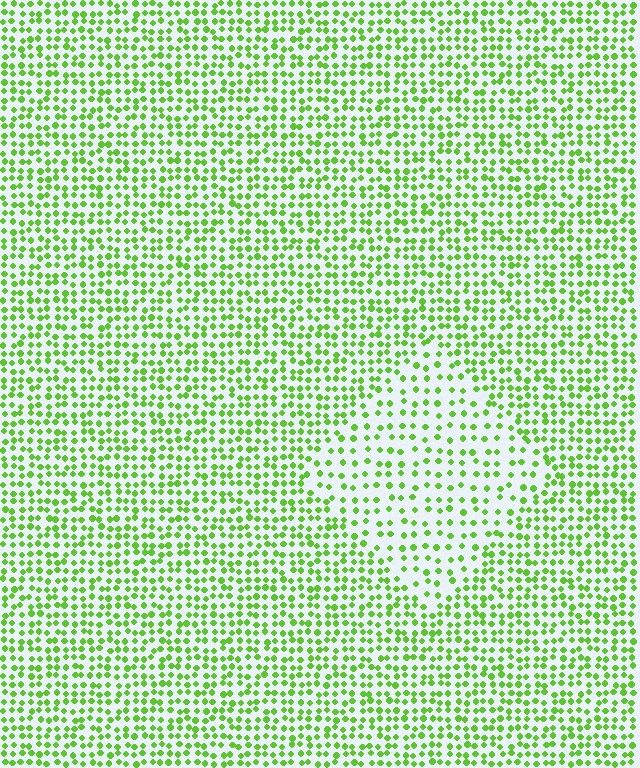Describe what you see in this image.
The image contains small lime elements arranged at two different densities. A diamond-shaped region is visible where the elements are less densely packed than the surrounding area.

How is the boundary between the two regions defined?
The boundary is defined by a change in element density (approximately 1.9x ratio). All elements are the same color, size, and shape.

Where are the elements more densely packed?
The elements are more densely packed outside the diamond boundary.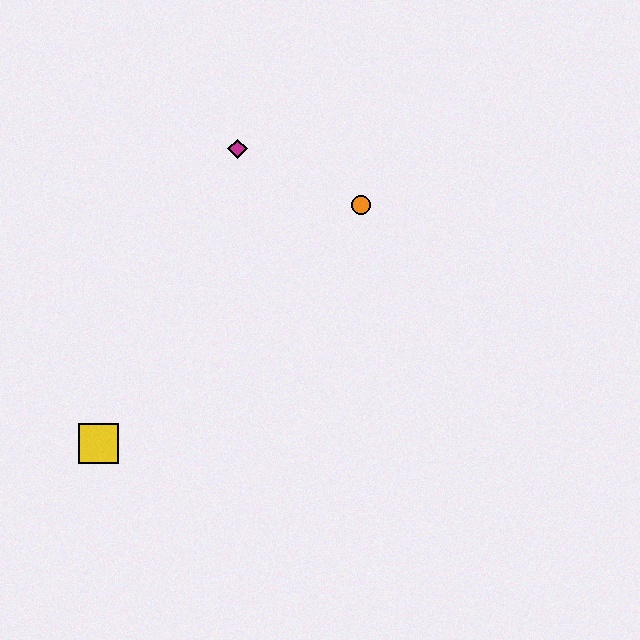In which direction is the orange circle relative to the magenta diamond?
The orange circle is to the right of the magenta diamond.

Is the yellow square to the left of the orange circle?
Yes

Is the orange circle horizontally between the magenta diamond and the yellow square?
No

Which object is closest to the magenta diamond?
The orange circle is closest to the magenta diamond.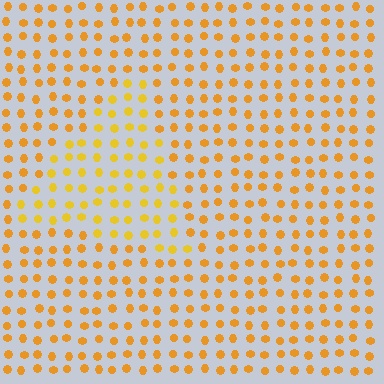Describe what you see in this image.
The image is filled with small orange elements in a uniform arrangement. A triangle-shaped region is visible where the elements are tinted to a slightly different hue, forming a subtle color boundary.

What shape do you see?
I see a triangle.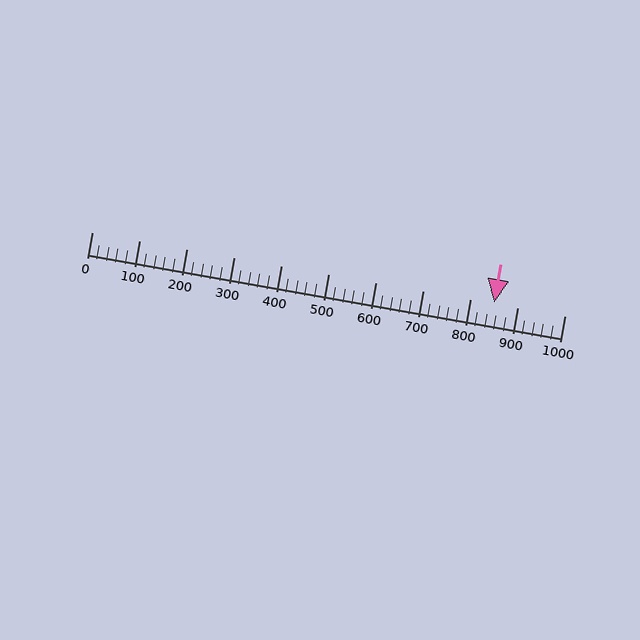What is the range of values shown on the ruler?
The ruler shows values from 0 to 1000.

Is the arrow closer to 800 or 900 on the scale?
The arrow is closer to 900.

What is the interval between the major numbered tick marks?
The major tick marks are spaced 100 units apart.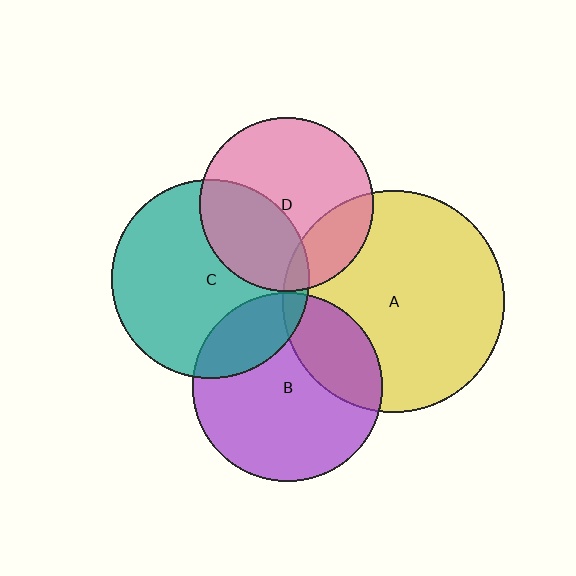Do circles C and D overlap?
Yes.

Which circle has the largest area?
Circle A (yellow).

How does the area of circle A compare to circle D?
Approximately 1.6 times.